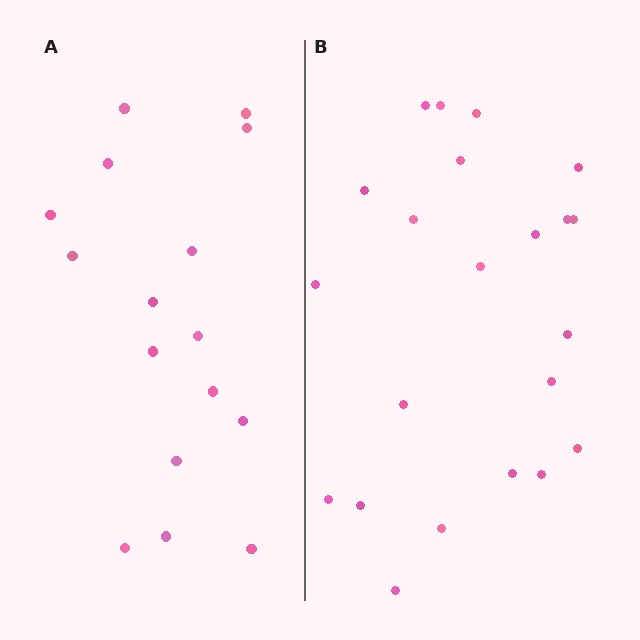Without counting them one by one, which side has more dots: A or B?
Region B (the right region) has more dots.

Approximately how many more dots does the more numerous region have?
Region B has about 6 more dots than region A.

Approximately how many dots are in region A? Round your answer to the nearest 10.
About 20 dots. (The exact count is 16, which rounds to 20.)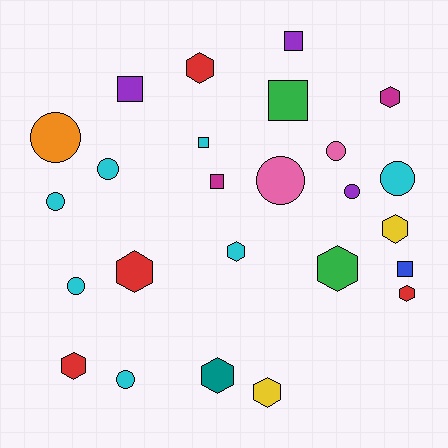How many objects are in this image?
There are 25 objects.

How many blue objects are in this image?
There is 1 blue object.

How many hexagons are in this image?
There are 10 hexagons.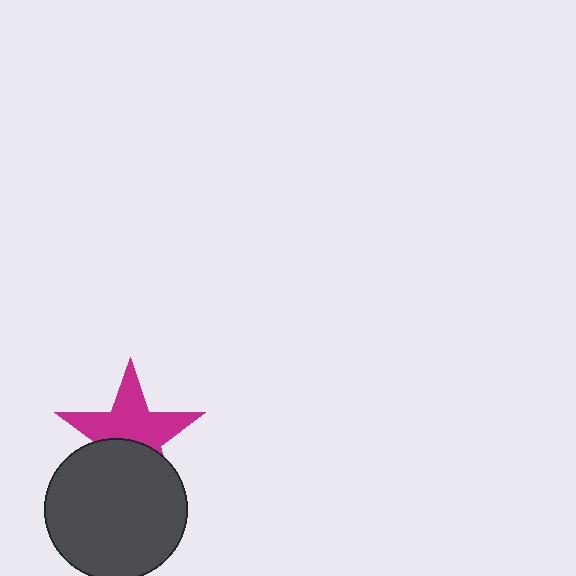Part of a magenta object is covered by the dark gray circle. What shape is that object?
It is a star.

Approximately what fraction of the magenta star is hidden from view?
Roughly 40% of the magenta star is hidden behind the dark gray circle.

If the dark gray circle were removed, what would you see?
You would see the complete magenta star.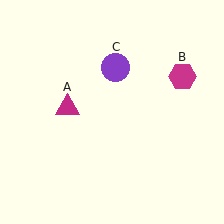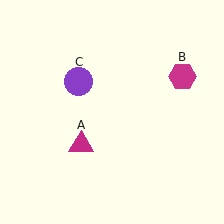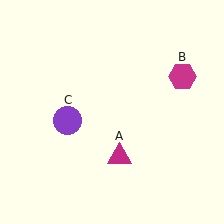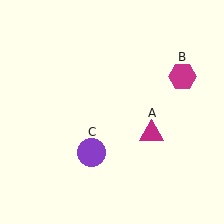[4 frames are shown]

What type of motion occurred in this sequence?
The magenta triangle (object A), purple circle (object C) rotated counterclockwise around the center of the scene.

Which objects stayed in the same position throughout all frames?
Magenta hexagon (object B) remained stationary.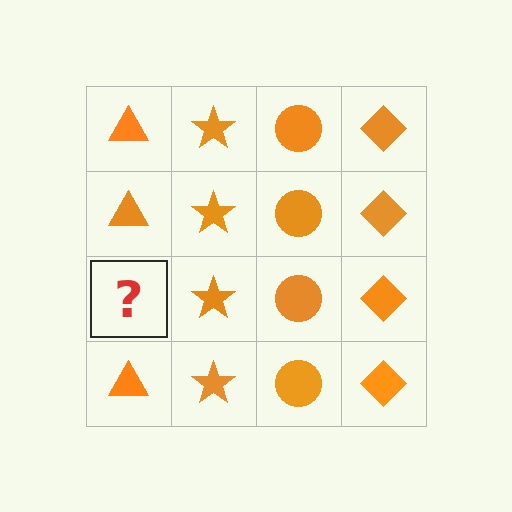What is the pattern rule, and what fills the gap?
The rule is that each column has a consistent shape. The gap should be filled with an orange triangle.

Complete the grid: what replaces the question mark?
The question mark should be replaced with an orange triangle.